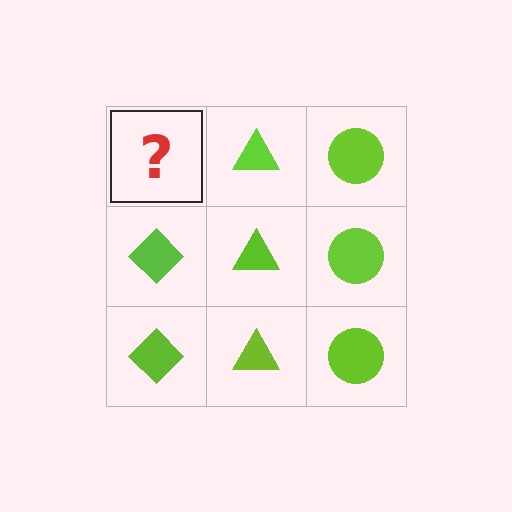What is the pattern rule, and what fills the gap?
The rule is that each column has a consistent shape. The gap should be filled with a lime diamond.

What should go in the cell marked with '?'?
The missing cell should contain a lime diamond.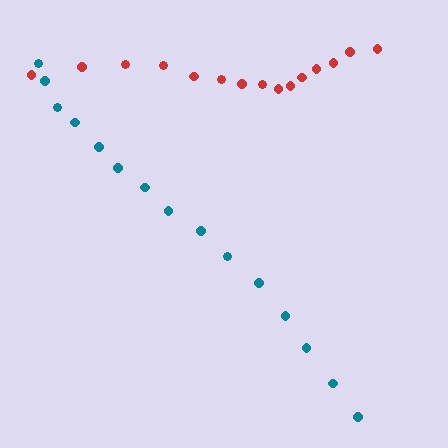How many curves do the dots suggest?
There are 2 distinct paths.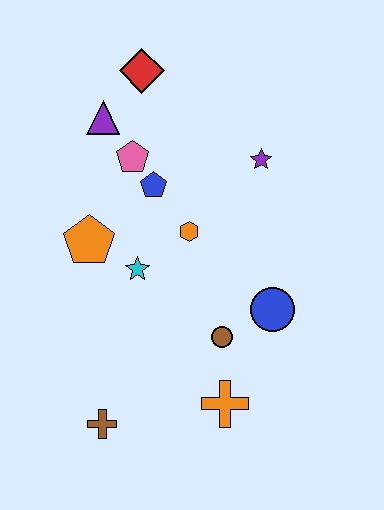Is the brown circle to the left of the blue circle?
Yes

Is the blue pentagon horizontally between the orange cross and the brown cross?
Yes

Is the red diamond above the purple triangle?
Yes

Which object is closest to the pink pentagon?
The blue pentagon is closest to the pink pentagon.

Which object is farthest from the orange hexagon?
The brown cross is farthest from the orange hexagon.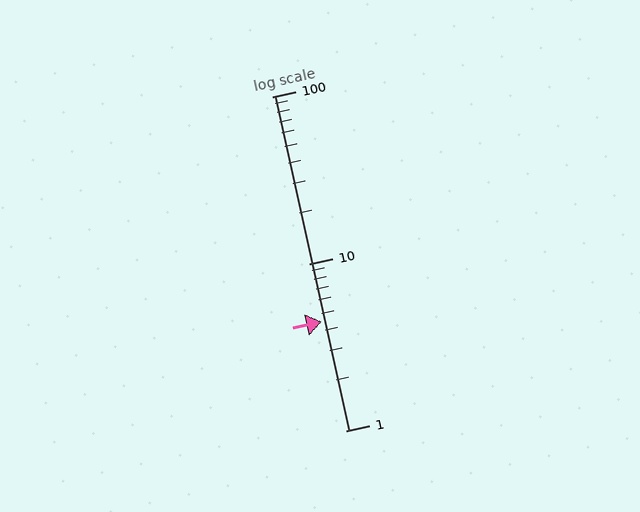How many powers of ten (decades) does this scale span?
The scale spans 2 decades, from 1 to 100.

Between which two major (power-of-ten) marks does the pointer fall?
The pointer is between 1 and 10.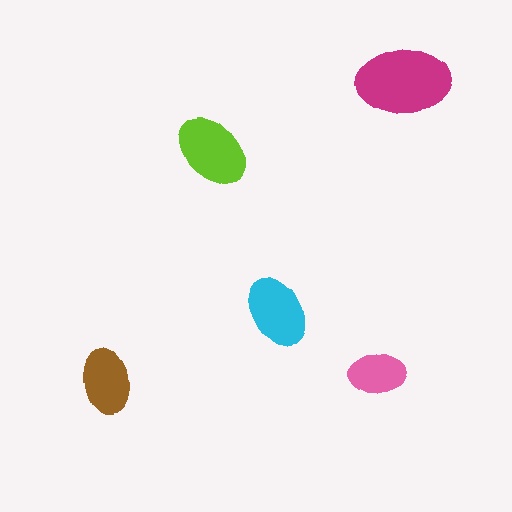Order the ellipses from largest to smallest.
the magenta one, the lime one, the cyan one, the brown one, the pink one.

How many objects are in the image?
There are 5 objects in the image.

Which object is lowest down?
The pink ellipse is bottommost.